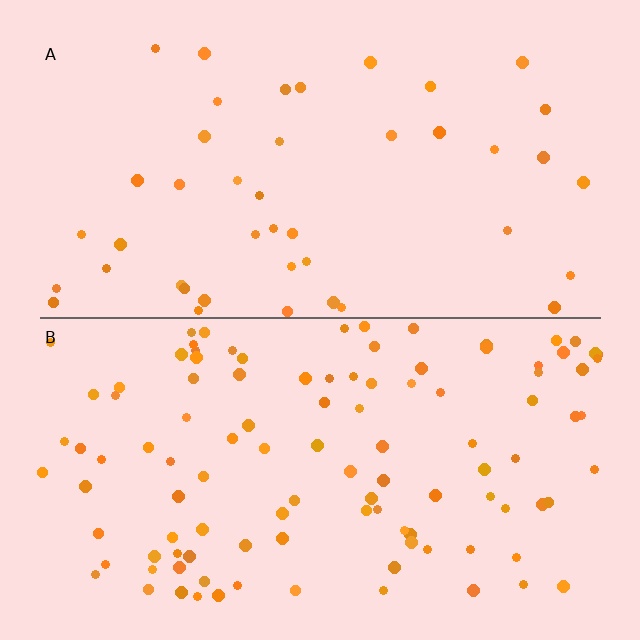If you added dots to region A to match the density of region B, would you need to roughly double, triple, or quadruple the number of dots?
Approximately triple.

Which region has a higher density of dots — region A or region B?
B (the bottom).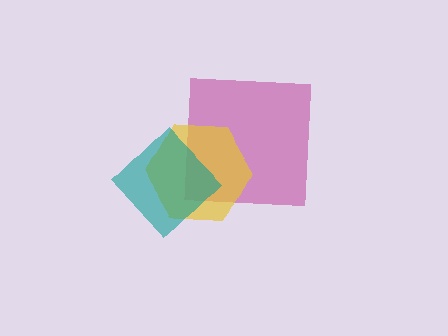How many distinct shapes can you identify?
There are 3 distinct shapes: a magenta square, a yellow hexagon, a teal diamond.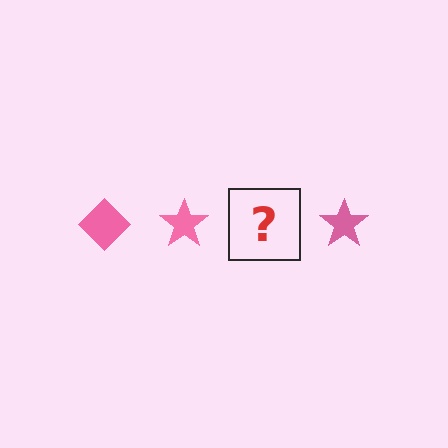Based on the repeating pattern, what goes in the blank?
The blank should be a pink diamond.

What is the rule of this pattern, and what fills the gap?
The rule is that the pattern cycles through diamond, star shapes in pink. The gap should be filled with a pink diamond.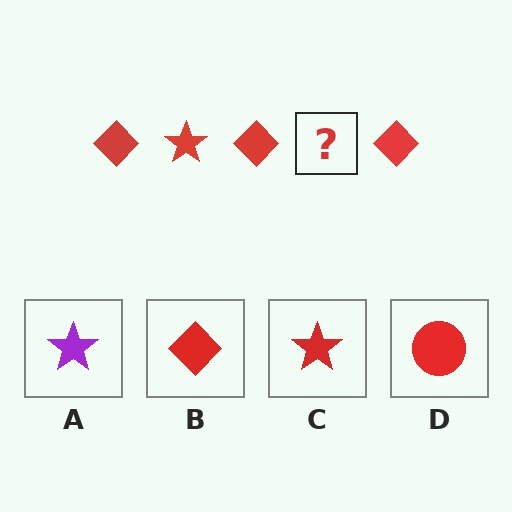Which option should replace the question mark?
Option C.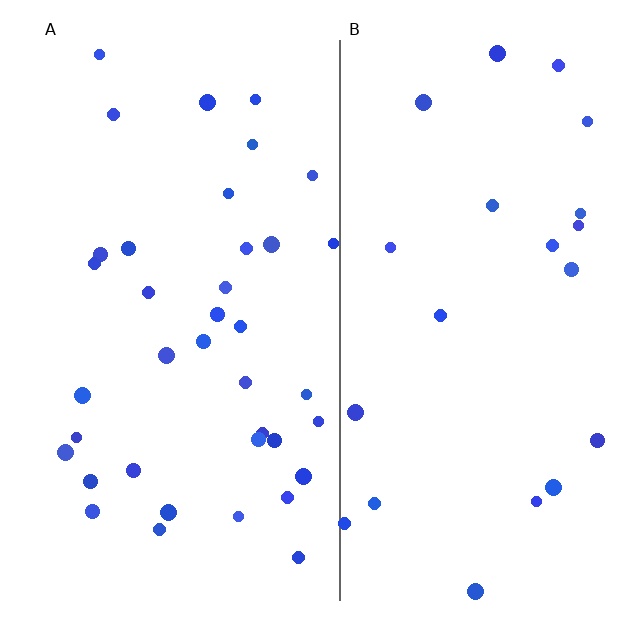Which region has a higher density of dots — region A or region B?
A (the left).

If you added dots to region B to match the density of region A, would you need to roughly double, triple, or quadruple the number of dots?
Approximately double.